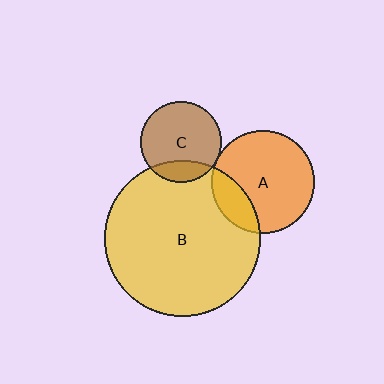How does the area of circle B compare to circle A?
Approximately 2.3 times.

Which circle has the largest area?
Circle B (yellow).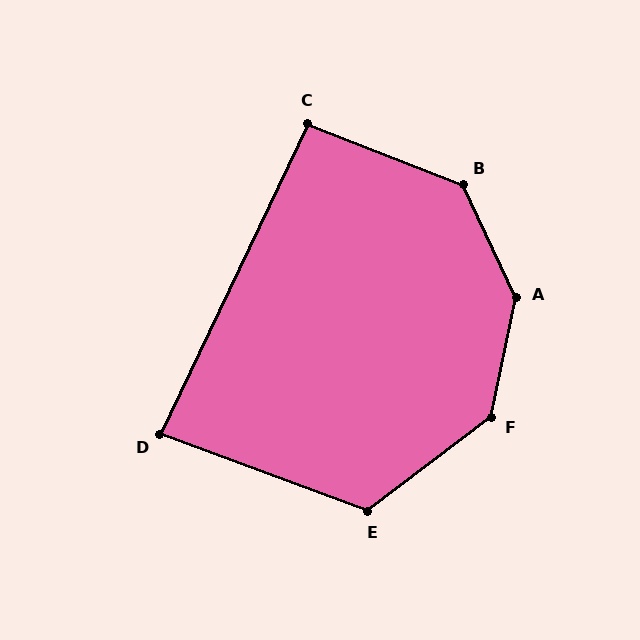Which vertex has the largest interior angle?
A, at approximately 144 degrees.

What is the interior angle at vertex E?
Approximately 123 degrees (obtuse).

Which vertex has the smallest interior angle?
D, at approximately 85 degrees.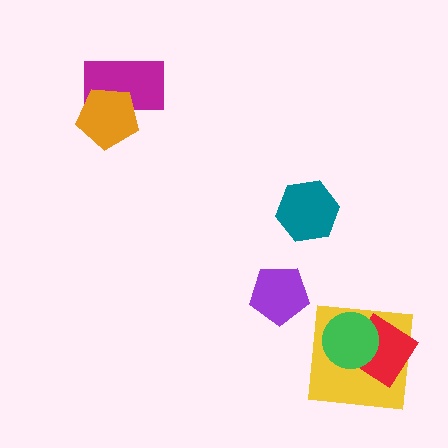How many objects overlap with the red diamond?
2 objects overlap with the red diamond.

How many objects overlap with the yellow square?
2 objects overlap with the yellow square.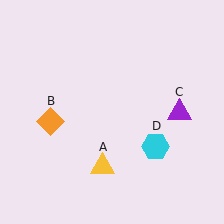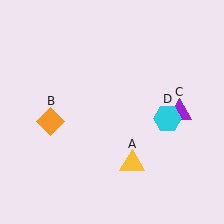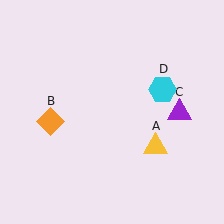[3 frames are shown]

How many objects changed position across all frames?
2 objects changed position: yellow triangle (object A), cyan hexagon (object D).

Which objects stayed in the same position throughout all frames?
Orange diamond (object B) and purple triangle (object C) remained stationary.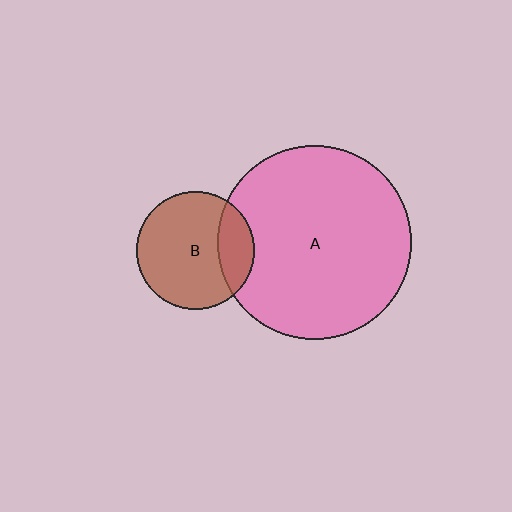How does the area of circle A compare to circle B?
Approximately 2.7 times.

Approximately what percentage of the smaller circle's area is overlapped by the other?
Approximately 20%.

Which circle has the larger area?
Circle A (pink).